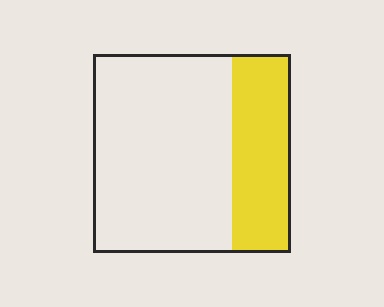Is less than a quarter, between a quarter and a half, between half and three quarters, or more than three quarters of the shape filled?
Between a quarter and a half.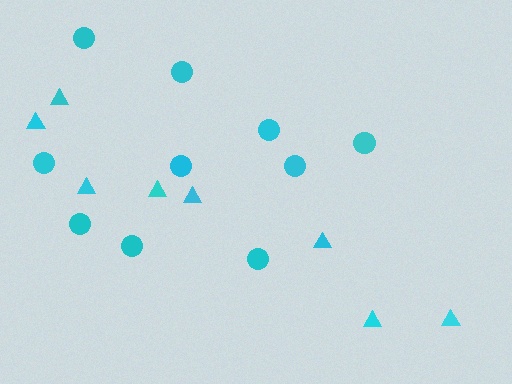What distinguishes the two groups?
There are 2 groups: one group of triangles (8) and one group of circles (10).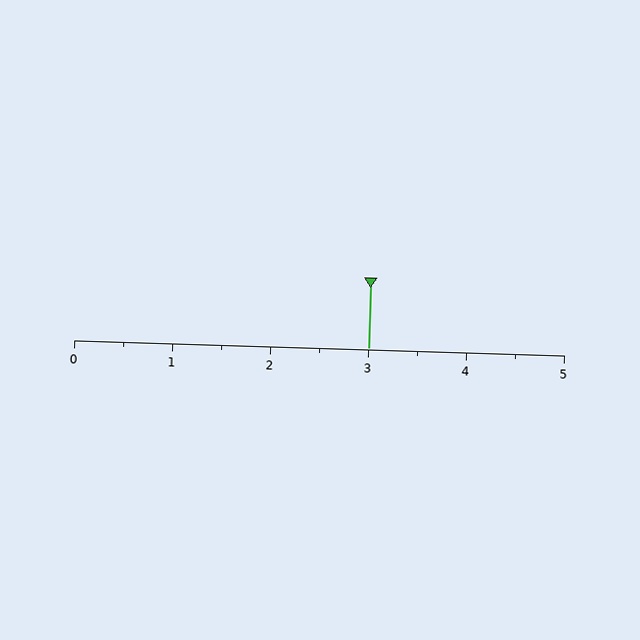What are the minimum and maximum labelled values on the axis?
The axis runs from 0 to 5.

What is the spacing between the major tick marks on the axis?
The major ticks are spaced 1 apart.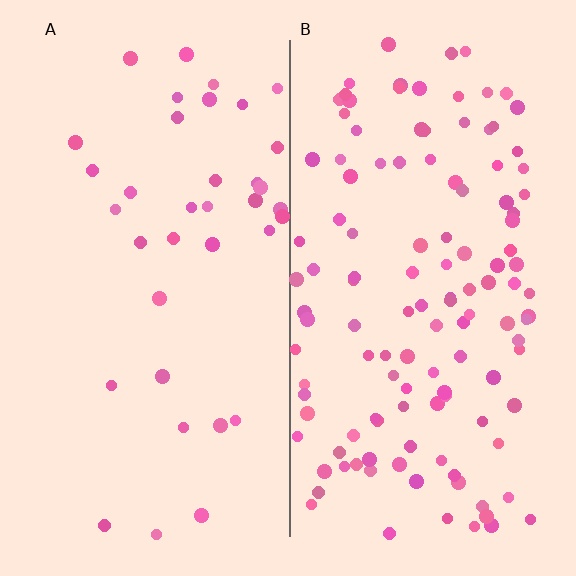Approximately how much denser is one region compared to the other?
Approximately 3.4× — region B over region A.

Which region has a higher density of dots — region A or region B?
B (the right).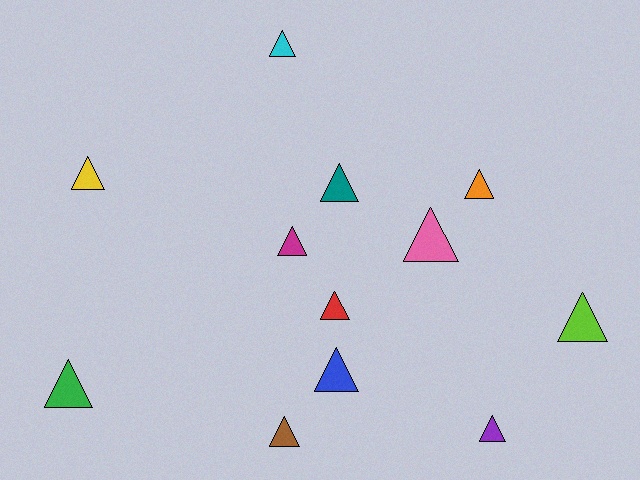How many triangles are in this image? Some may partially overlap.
There are 12 triangles.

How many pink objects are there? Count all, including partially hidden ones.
There is 1 pink object.